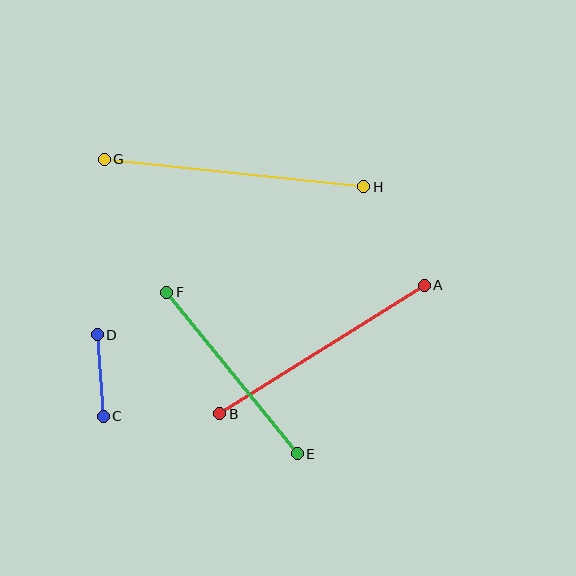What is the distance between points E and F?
The distance is approximately 208 pixels.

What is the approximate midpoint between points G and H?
The midpoint is at approximately (234, 173) pixels.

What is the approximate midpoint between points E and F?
The midpoint is at approximately (232, 373) pixels.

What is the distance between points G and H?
The distance is approximately 261 pixels.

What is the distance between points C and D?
The distance is approximately 82 pixels.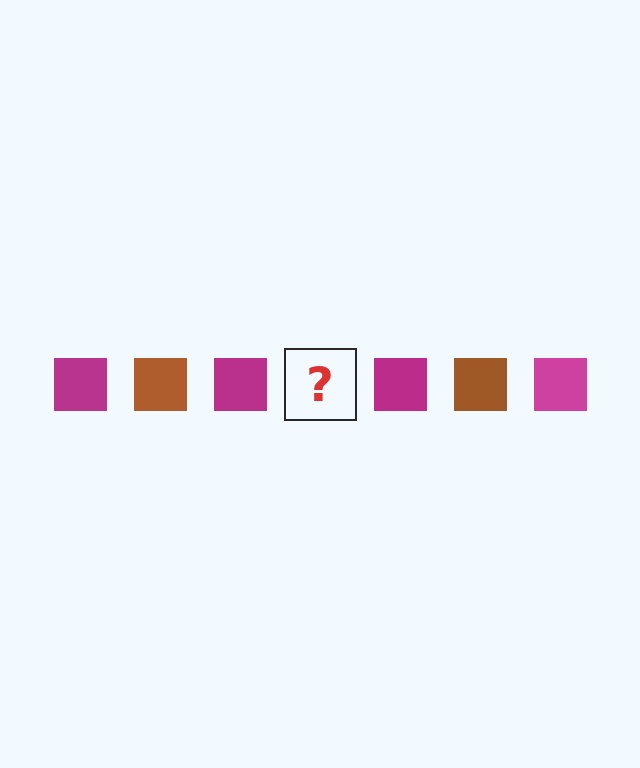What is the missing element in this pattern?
The missing element is a brown square.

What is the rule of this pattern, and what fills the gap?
The rule is that the pattern cycles through magenta, brown squares. The gap should be filled with a brown square.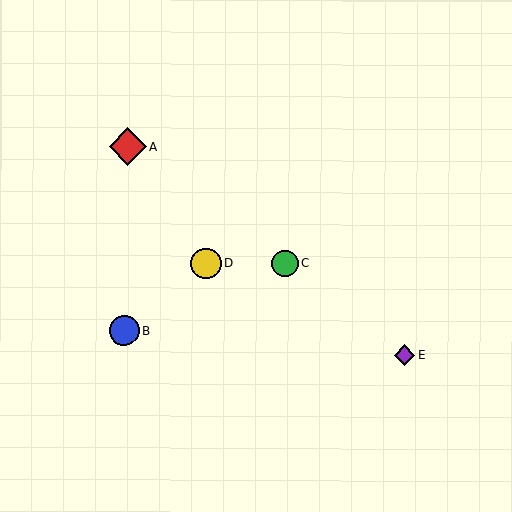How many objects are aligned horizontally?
2 objects (C, D) are aligned horizontally.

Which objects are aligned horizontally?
Objects C, D are aligned horizontally.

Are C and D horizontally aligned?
Yes, both are at y≈264.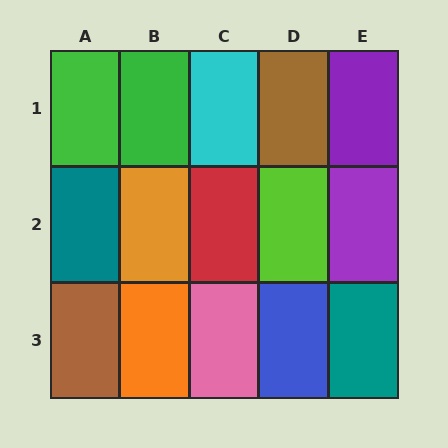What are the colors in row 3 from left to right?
Brown, orange, pink, blue, teal.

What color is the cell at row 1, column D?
Brown.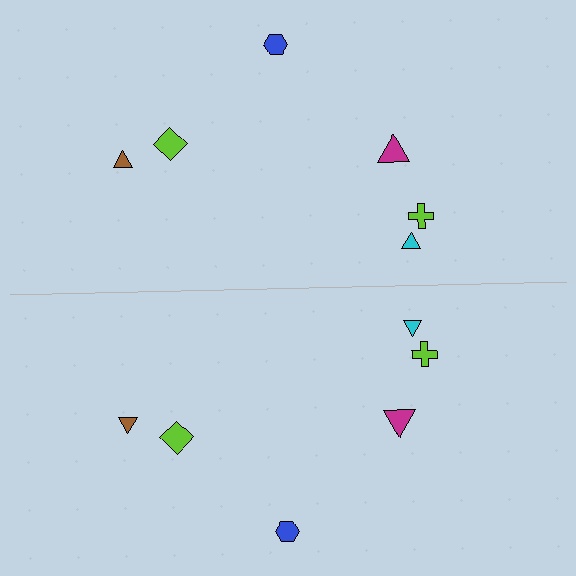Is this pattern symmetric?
Yes, this pattern has bilateral (reflection) symmetry.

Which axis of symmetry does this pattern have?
The pattern has a horizontal axis of symmetry running through the center of the image.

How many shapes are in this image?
There are 12 shapes in this image.